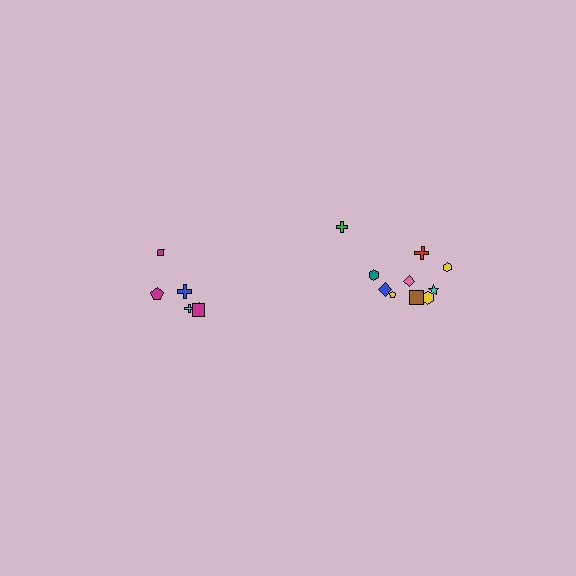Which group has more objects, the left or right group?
The right group.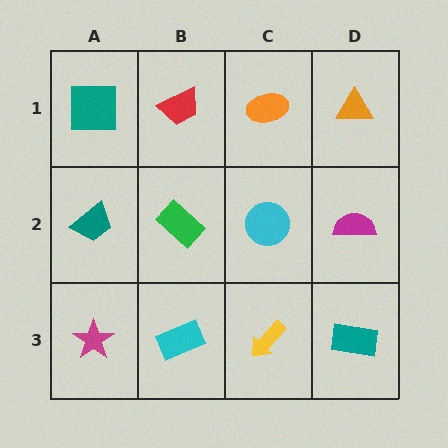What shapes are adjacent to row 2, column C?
An orange ellipse (row 1, column C), a yellow arrow (row 3, column C), a green rectangle (row 2, column B), a magenta semicircle (row 2, column D).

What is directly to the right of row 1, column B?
An orange ellipse.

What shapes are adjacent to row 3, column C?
A cyan circle (row 2, column C), a cyan rectangle (row 3, column B), a teal rectangle (row 3, column D).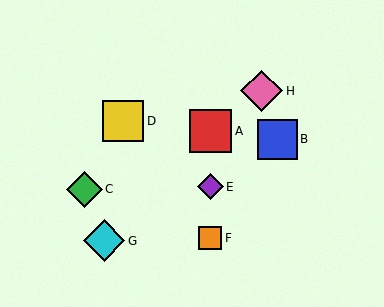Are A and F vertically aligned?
Yes, both are at x≈210.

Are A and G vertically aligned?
No, A is at x≈210 and G is at x≈104.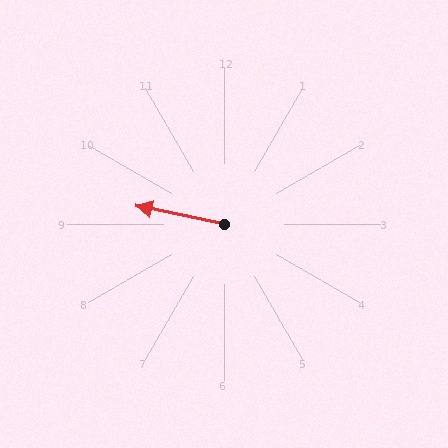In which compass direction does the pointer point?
West.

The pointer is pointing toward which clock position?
Roughly 9 o'clock.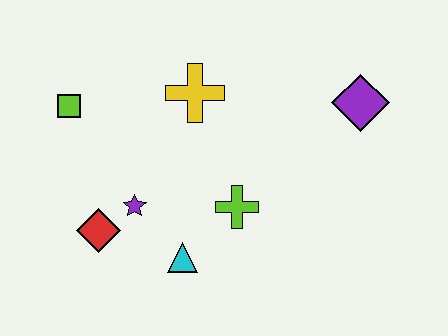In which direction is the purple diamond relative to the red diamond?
The purple diamond is to the right of the red diamond.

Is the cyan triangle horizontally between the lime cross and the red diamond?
Yes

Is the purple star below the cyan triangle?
No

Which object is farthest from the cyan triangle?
The purple diamond is farthest from the cyan triangle.